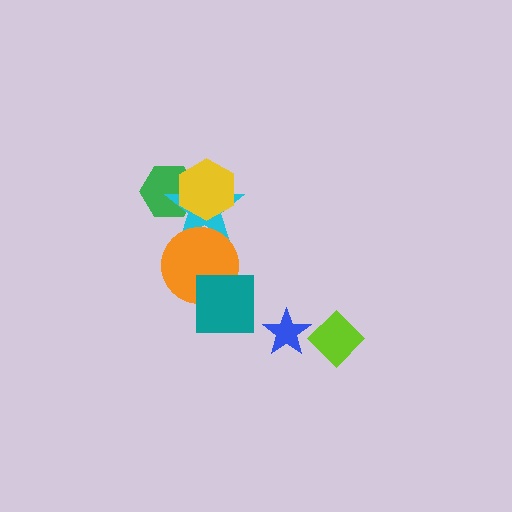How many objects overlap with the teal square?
1 object overlaps with the teal square.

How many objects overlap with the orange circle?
2 objects overlap with the orange circle.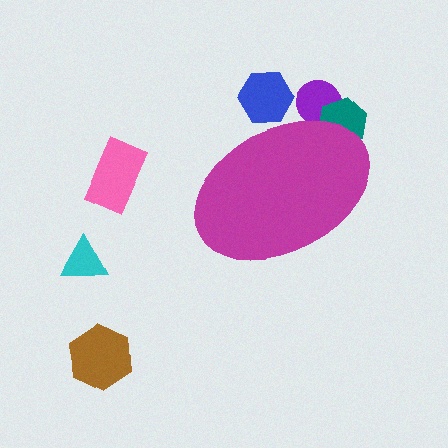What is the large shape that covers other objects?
A magenta ellipse.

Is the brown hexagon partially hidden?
No, the brown hexagon is fully visible.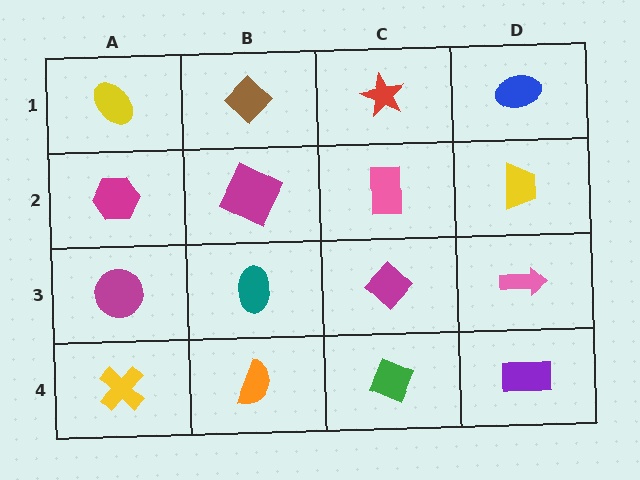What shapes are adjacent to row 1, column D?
A yellow trapezoid (row 2, column D), a red star (row 1, column C).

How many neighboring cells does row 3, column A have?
3.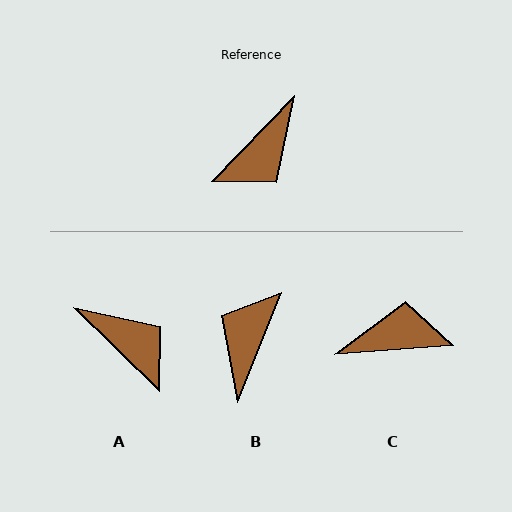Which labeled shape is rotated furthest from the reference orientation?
B, about 158 degrees away.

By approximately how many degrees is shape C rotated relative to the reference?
Approximately 139 degrees counter-clockwise.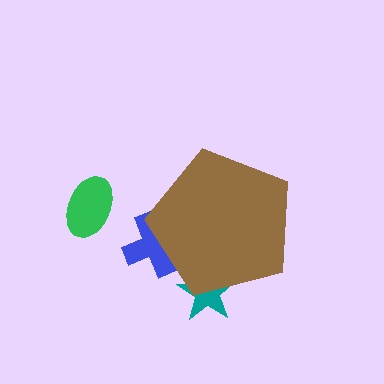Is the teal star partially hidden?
Yes, the teal star is partially hidden behind the brown pentagon.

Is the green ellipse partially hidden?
No, the green ellipse is fully visible.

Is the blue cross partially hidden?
Yes, the blue cross is partially hidden behind the brown pentagon.